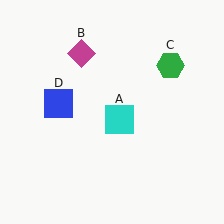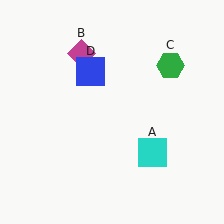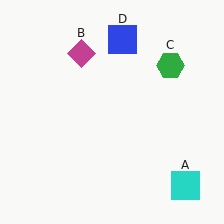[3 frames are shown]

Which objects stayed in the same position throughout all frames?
Magenta diamond (object B) and green hexagon (object C) remained stationary.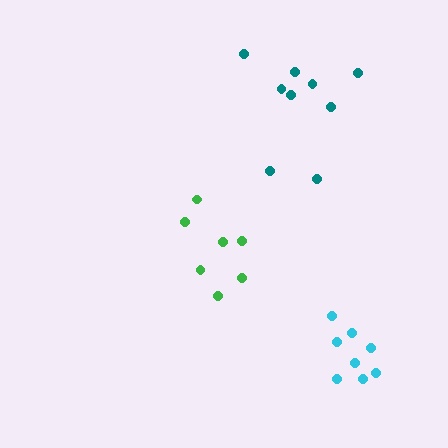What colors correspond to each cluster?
The clusters are colored: teal, green, cyan.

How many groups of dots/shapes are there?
There are 3 groups.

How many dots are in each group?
Group 1: 9 dots, Group 2: 7 dots, Group 3: 8 dots (24 total).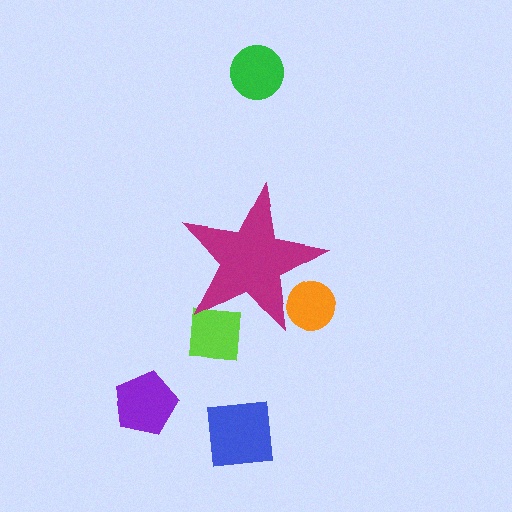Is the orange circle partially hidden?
Yes, the orange circle is partially hidden behind the magenta star.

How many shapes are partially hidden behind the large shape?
2 shapes are partially hidden.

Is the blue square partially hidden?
No, the blue square is fully visible.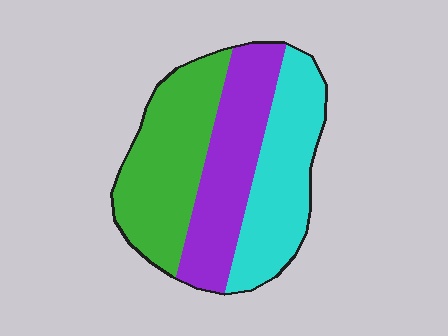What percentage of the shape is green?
Green takes up between a quarter and a half of the shape.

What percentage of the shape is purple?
Purple covers around 30% of the shape.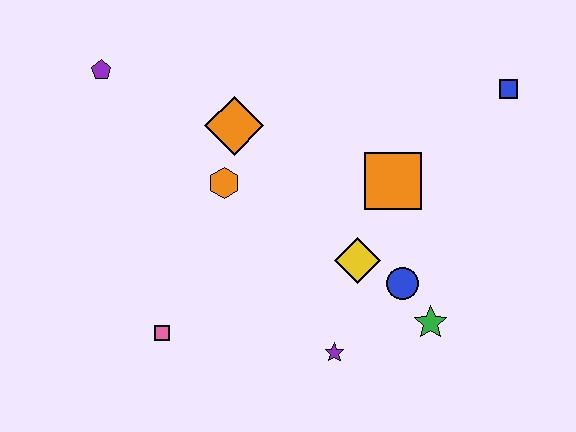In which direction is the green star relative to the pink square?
The green star is to the right of the pink square.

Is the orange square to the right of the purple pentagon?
Yes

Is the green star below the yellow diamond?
Yes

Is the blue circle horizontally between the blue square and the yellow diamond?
Yes